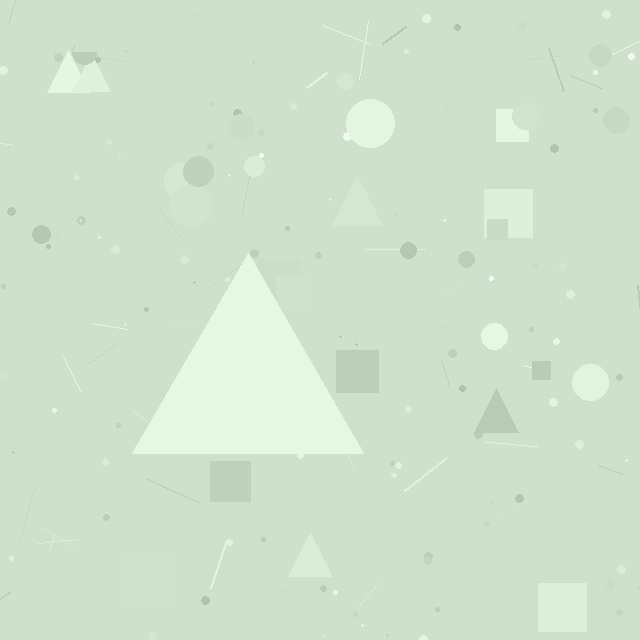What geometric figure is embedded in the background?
A triangle is embedded in the background.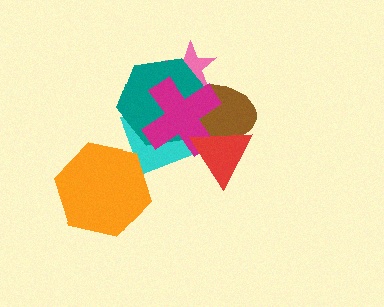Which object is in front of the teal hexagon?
The magenta cross is in front of the teal hexagon.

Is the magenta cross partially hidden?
Yes, it is partially covered by another shape.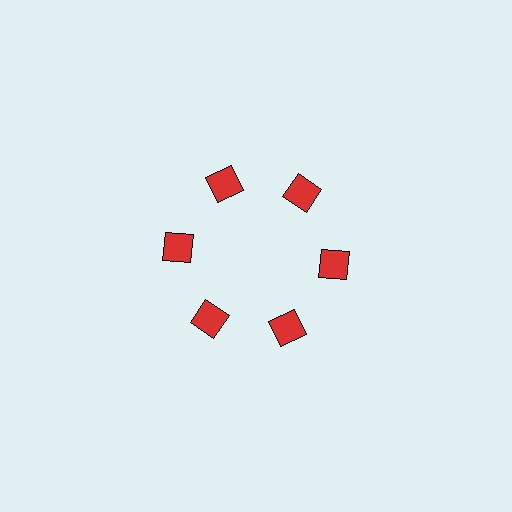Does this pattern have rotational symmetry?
Yes, this pattern has 6-fold rotational symmetry. It looks the same after rotating 60 degrees around the center.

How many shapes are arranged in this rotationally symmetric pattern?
There are 6 shapes, arranged in 6 groups of 1.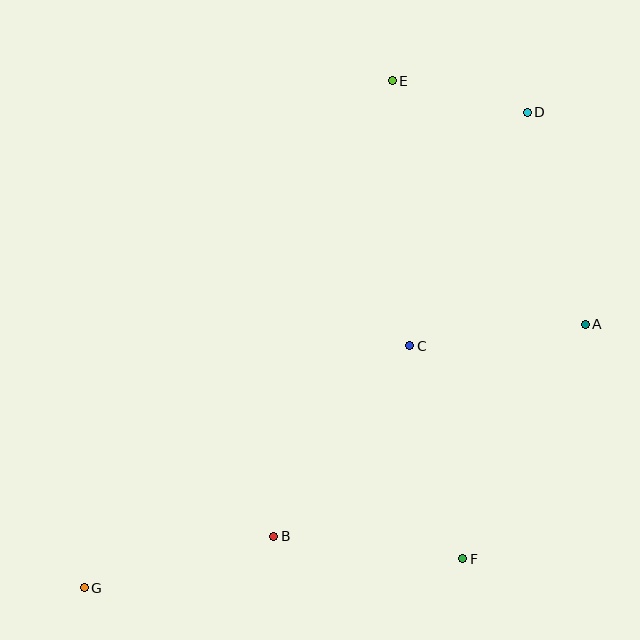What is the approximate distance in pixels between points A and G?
The distance between A and G is approximately 566 pixels.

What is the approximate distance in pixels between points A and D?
The distance between A and D is approximately 220 pixels.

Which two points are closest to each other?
Points D and E are closest to each other.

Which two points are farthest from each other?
Points D and G are farthest from each other.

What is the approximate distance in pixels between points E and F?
The distance between E and F is approximately 483 pixels.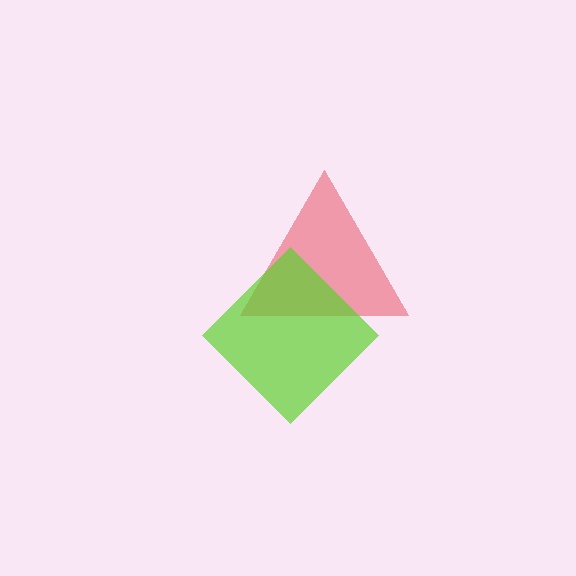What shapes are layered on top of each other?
The layered shapes are: a red triangle, a lime diamond.